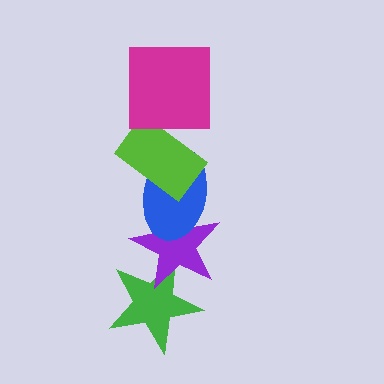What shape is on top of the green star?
The purple star is on top of the green star.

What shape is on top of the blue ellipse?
The lime rectangle is on top of the blue ellipse.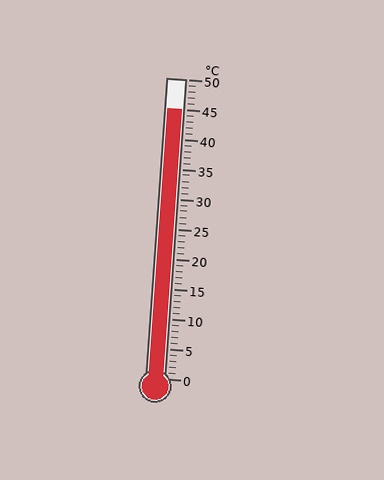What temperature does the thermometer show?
The thermometer shows approximately 45°C.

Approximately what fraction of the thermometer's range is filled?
The thermometer is filled to approximately 90% of its range.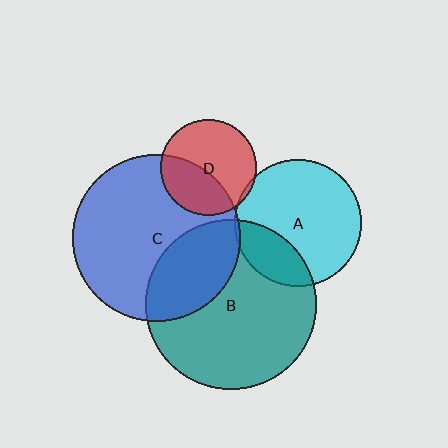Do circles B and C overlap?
Yes.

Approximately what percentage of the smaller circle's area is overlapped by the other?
Approximately 30%.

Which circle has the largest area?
Circle B (teal).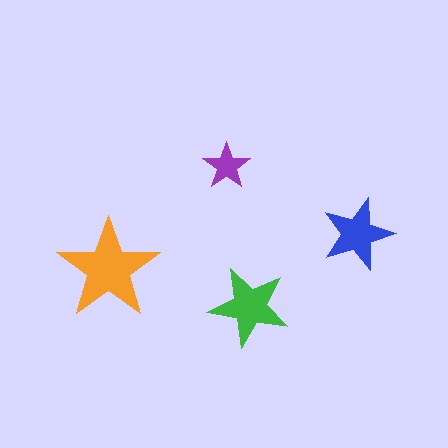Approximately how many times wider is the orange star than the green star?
About 1.5 times wider.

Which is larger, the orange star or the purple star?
The orange one.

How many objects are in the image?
There are 4 objects in the image.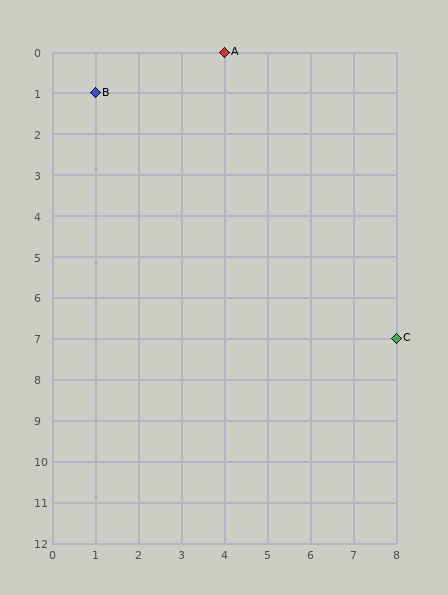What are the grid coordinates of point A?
Point A is at grid coordinates (4, 0).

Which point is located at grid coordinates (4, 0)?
Point A is at (4, 0).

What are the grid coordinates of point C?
Point C is at grid coordinates (8, 7).